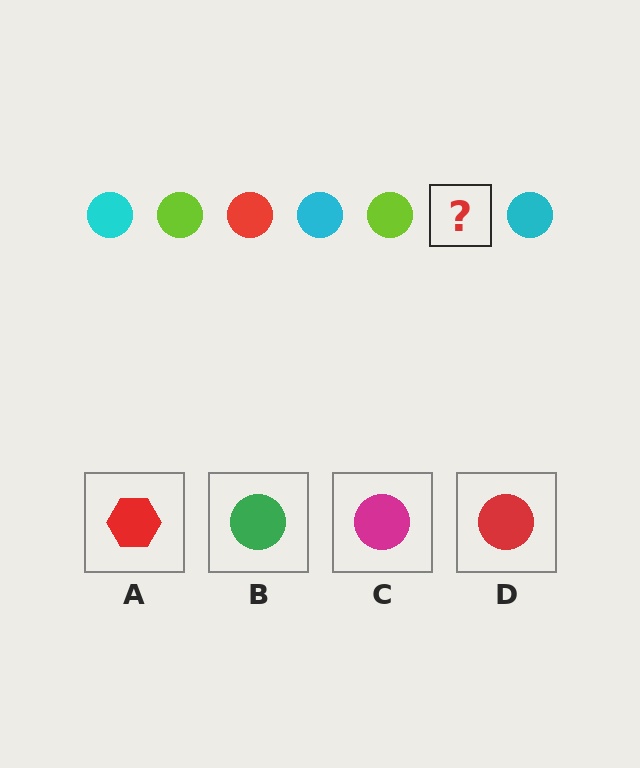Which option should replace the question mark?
Option D.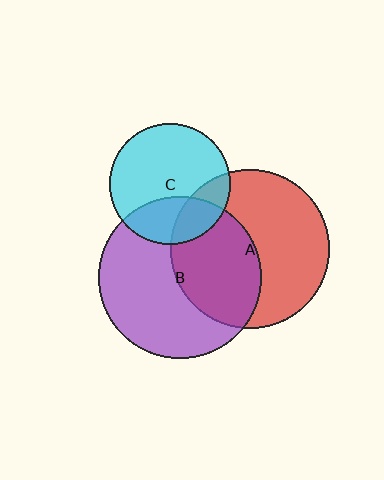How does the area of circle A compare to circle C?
Approximately 1.7 times.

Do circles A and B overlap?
Yes.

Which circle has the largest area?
Circle B (purple).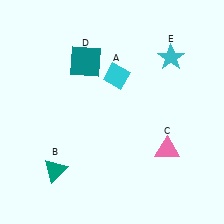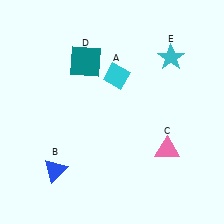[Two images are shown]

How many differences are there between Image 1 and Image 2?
There is 1 difference between the two images.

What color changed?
The triangle (B) changed from teal in Image 1 to blue in Image 2.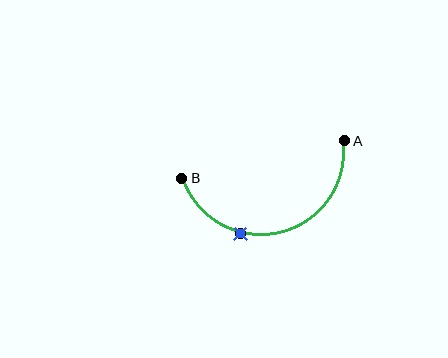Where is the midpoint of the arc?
The arc midpoint is the point on the curve farthest from the straight line joining A and B. It sits below that line.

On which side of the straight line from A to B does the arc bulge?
The arc bulges below the straight line connecting A and B.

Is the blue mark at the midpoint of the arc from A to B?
No. The blue mark lies on the arc but is closer to endpoint B. The arc midpoint would be at the point on the curve equidistant along the arc from both A and B.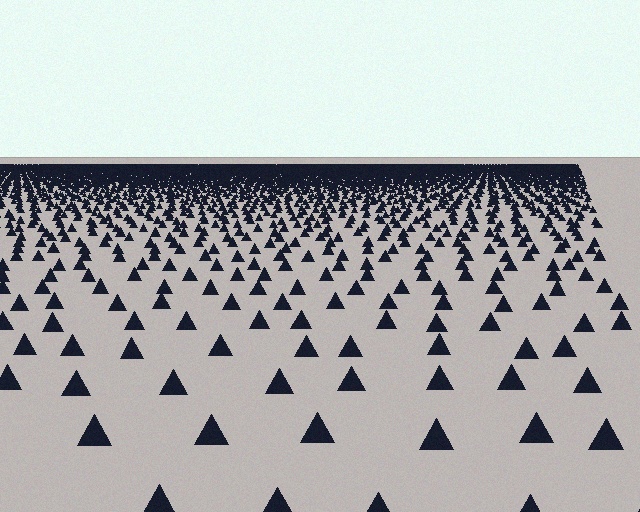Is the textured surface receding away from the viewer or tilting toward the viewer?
The surface is receding away from the viewer. Texture elements get smaller and denser toward the top.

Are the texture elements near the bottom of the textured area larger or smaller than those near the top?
Larger. Near the bottom, elements are closer to the viewer and appear at a bigger on-screen size.